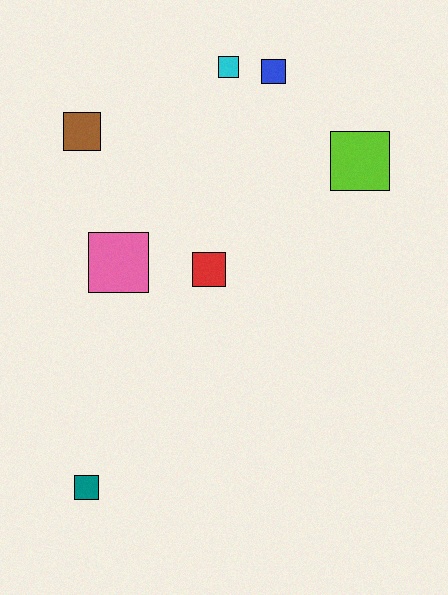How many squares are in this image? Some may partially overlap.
There are 7 squares.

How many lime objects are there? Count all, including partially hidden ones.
There is 1 lime object.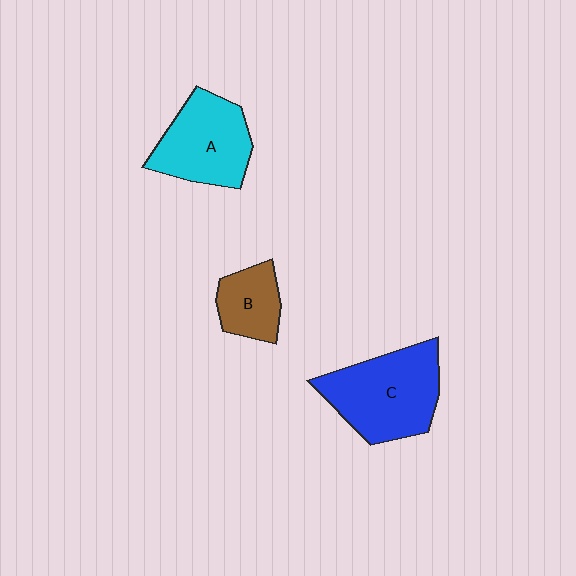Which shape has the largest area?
Shape C (blue).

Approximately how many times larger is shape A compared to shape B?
Approximately 1.7 times.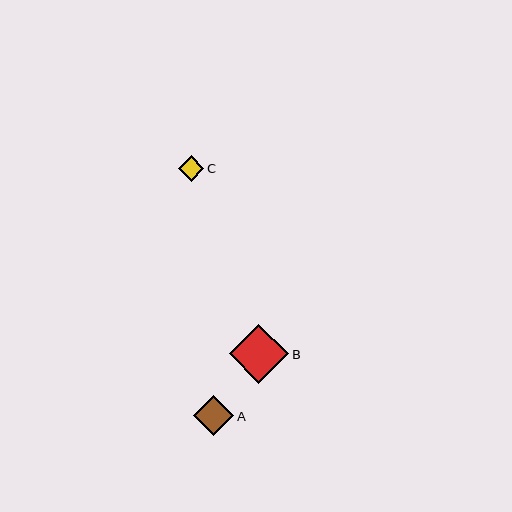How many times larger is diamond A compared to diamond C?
Diamond A is approximately 1.6 times the size of diamond C.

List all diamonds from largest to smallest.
From largest to smallest: B, A, C.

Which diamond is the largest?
Diamond B is the largest with a size of approximately 59 pixels.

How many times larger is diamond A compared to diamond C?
Diamond A is approximately 1.6 times the size of diamond C.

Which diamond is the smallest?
Diamond C is the smallest with a size of approximately 25 pixels.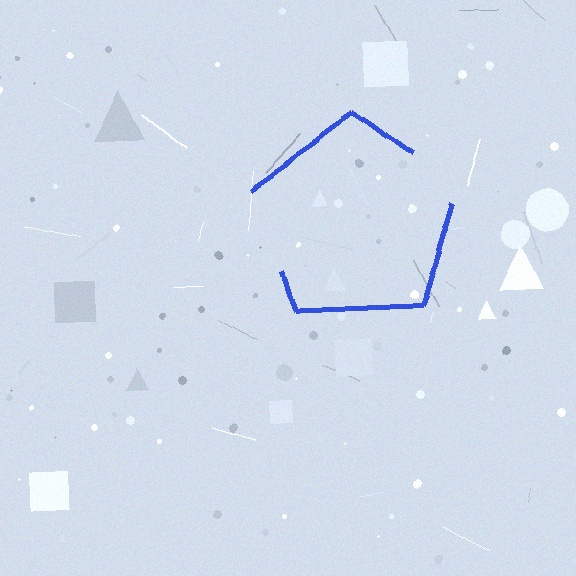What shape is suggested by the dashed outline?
The dashed outline suggests a pentagon.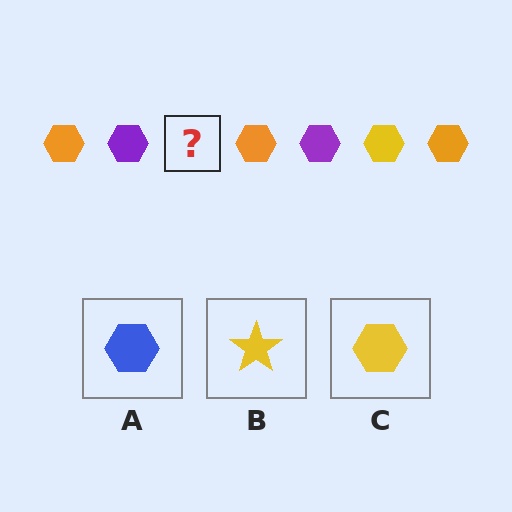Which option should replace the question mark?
Option C.